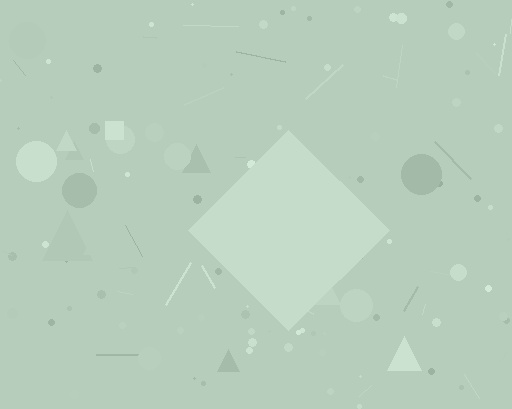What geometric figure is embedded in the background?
A diamond is embedded in the background.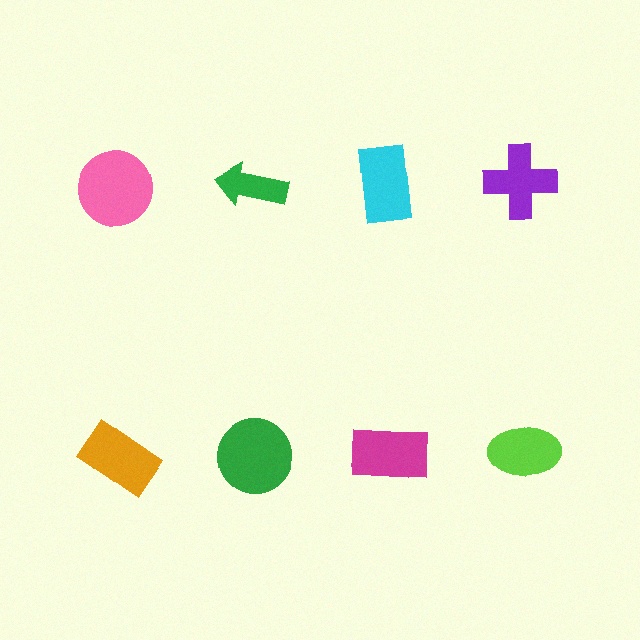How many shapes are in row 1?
4 shapes.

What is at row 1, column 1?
A pink circle.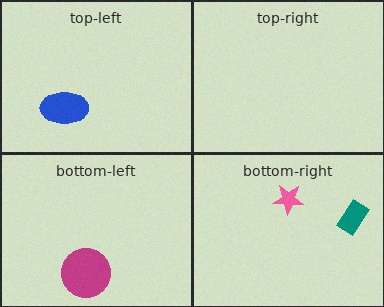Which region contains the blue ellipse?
The top-left region.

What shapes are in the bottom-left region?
The magenta circle.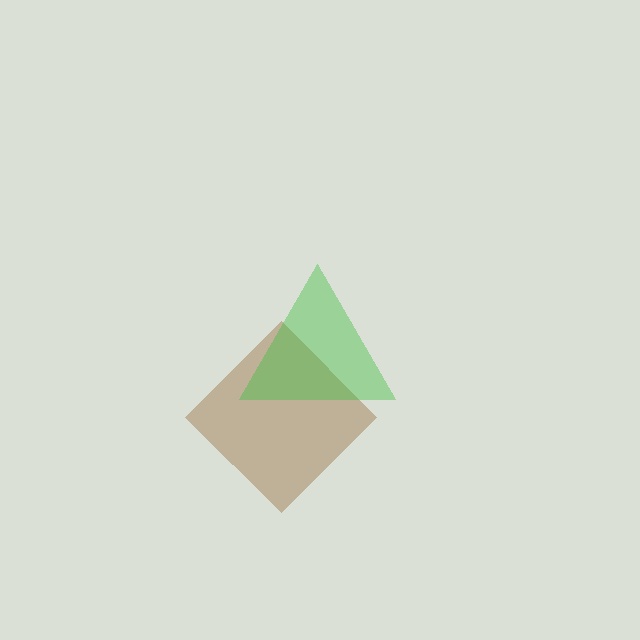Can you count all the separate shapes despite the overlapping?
Yes, there are 2 separate shapes.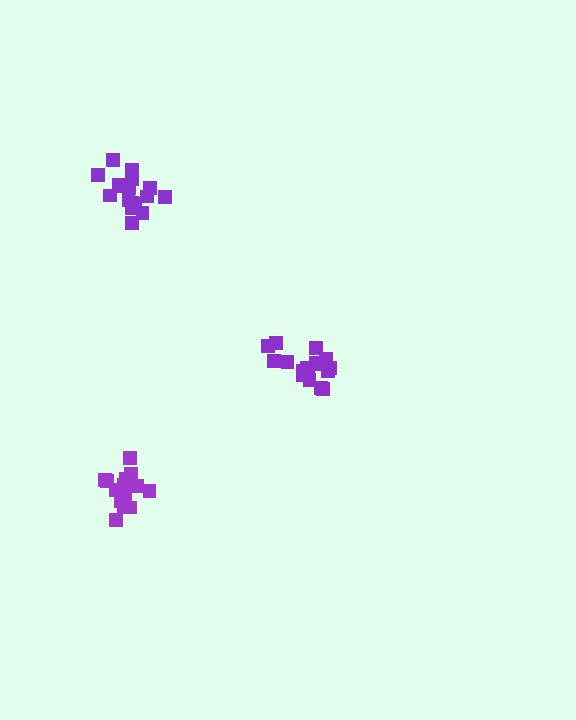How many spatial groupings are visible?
There are 3 spatial groupings.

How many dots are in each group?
Group 1: 17 dots, Group 2: 17 dots, Group 3: 15 dots (49 total).